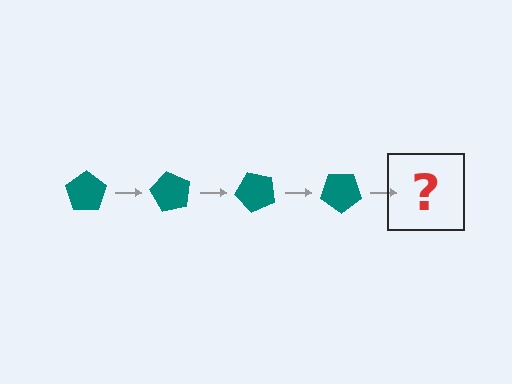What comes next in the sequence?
The next element should be a teal pentagon rotated 240 degrees.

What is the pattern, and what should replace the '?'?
The pattern is that the pentagon rotates 60 degrees each step. The '?' should be a teal pentagon rotated 240 degrees.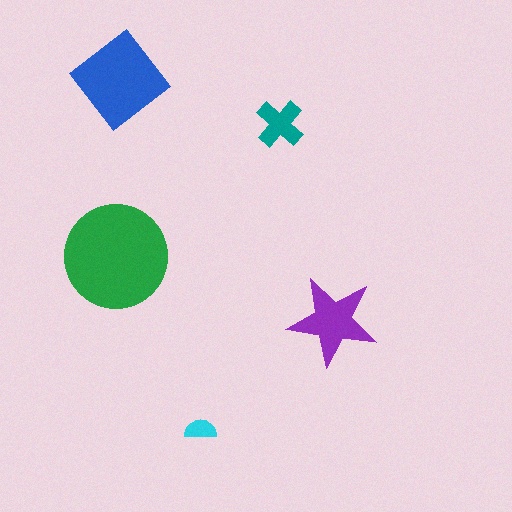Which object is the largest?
The green circle.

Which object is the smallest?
The cyan semicircle.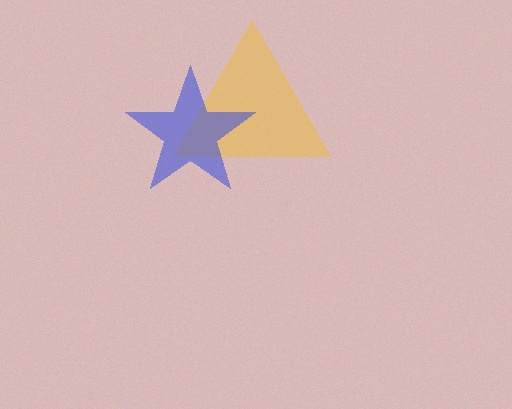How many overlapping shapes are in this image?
There are 2 overlapping shapes in the image.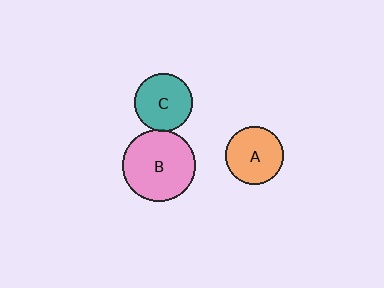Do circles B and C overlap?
Yes.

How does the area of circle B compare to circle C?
Approximately 1.6 times.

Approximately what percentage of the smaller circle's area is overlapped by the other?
Approximately 5%.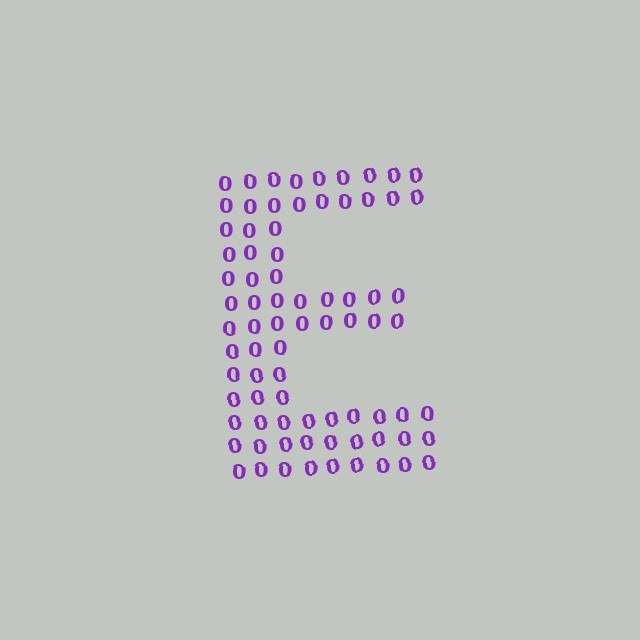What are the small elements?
The small elements are digit 0's.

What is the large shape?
The large shape is the letter E.